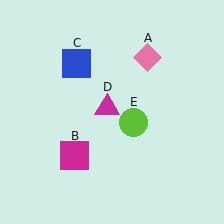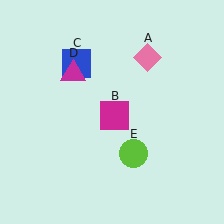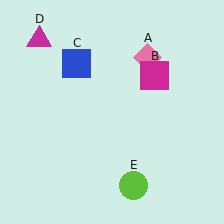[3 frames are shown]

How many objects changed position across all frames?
3 objects changed position: magenta square (object B), magenta triangle (object D), lime circle (object E).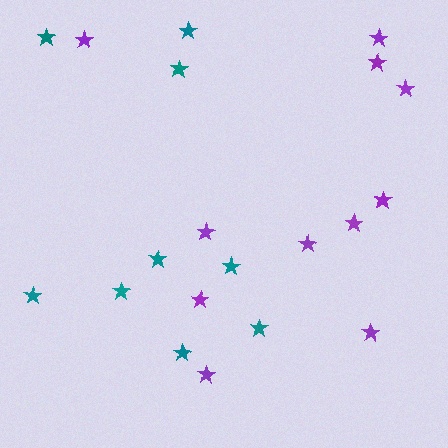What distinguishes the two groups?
There are 2 groups: one group of teal stars (9) and one group of purple stars (11).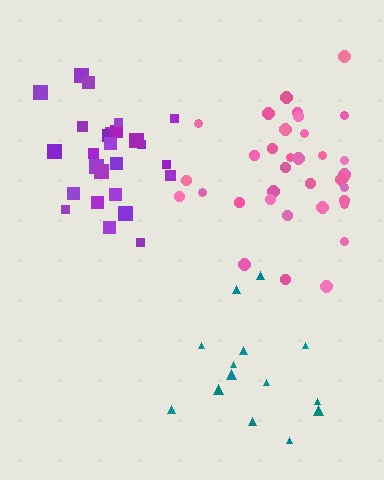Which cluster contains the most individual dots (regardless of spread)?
Pink (35).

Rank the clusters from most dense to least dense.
purple, pink, teal.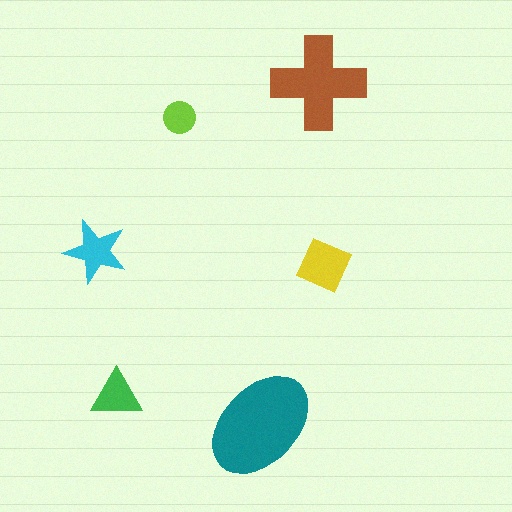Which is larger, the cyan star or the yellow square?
The yellow square.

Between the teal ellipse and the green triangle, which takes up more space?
The teal ellipse.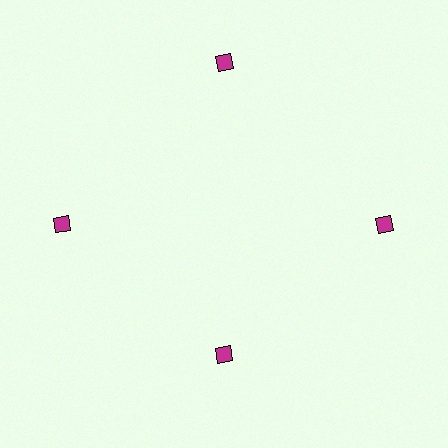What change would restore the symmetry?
The symmetry would be restored by moving it outward, back onto the ring so that all 4 diamonds sit at equal angles and equal distance from the center.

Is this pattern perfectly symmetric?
No. The 4 magenta diamonds are arranged in a ring, but one element near the 6 o'clock position is pulled inward toward the center, breaking the 4-fold rotational symmetry.